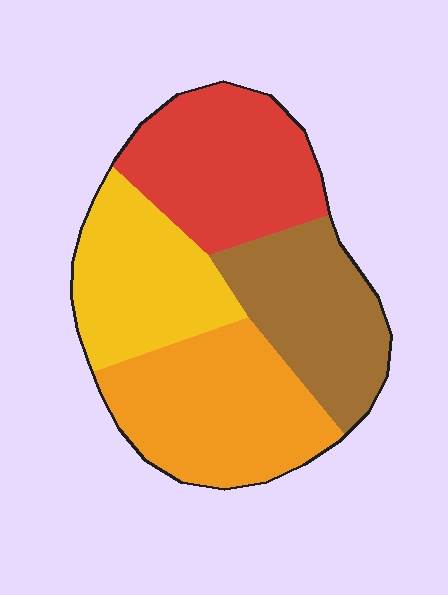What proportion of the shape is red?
Red covers 26% of the shape.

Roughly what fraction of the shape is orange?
Orange takes up about one quarter (1/4) of the shape.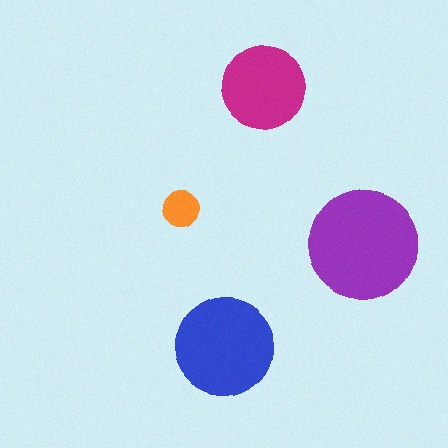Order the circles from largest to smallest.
the purple one, the blue one, the magenta one, the orange one.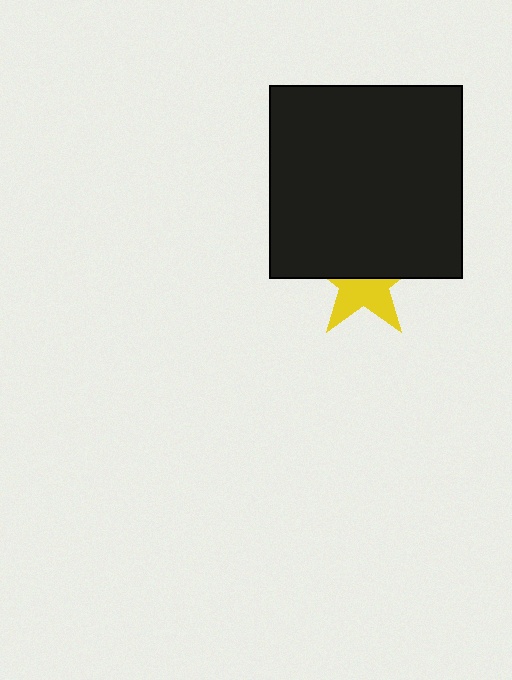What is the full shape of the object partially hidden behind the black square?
The partially hidden object is a yellow star.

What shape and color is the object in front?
The object in front is a black square.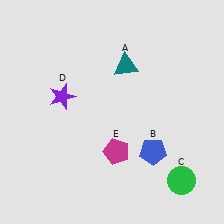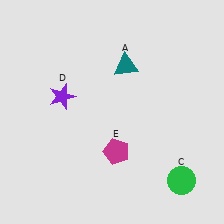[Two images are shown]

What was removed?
The blue pentagon (B) was removed in Image 2.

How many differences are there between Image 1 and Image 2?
There is 1 difference between the two images.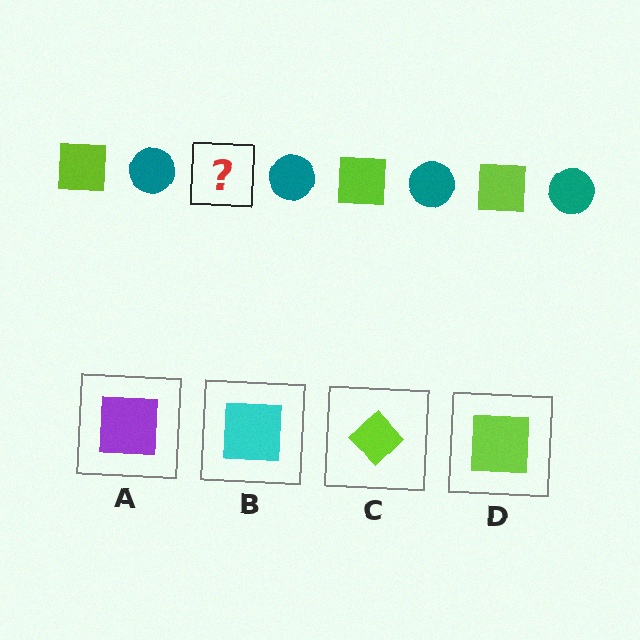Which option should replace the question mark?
Option D.